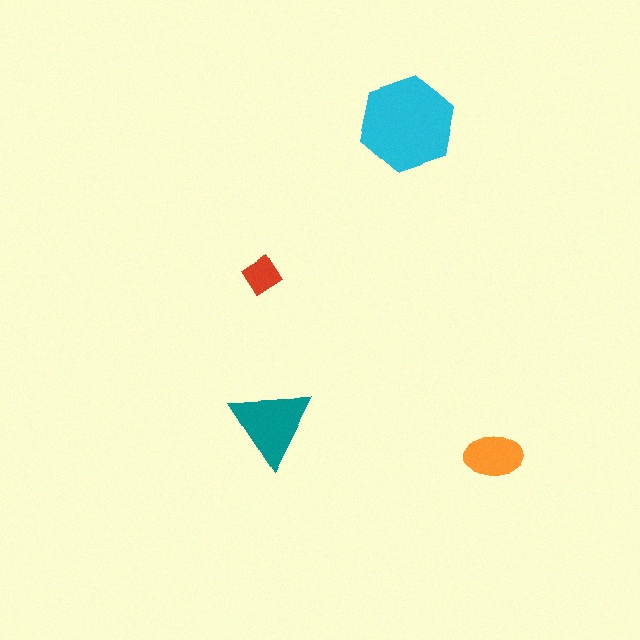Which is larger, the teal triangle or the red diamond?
The teal triangle.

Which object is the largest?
The cyan hexagon.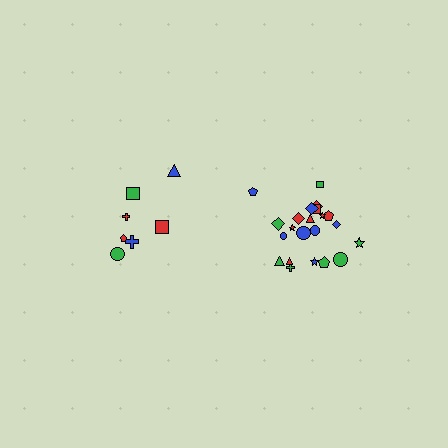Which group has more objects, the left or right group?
The right group.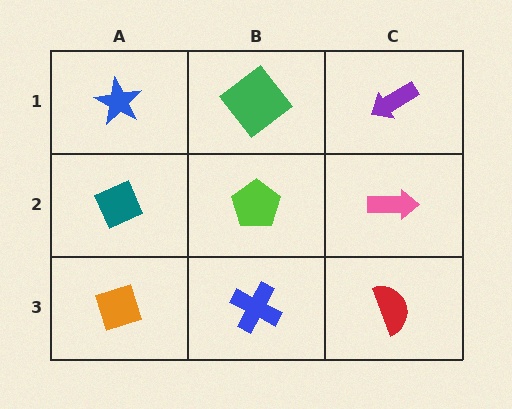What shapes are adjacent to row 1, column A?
A teal diamond (row 2, column A), a green diamond (row 1, column B).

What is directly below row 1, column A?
A teal diamond.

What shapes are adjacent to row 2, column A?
A blue star (row 1, column A), an orange diamond (row 3, column A), a lime pentagon (row 2, column B).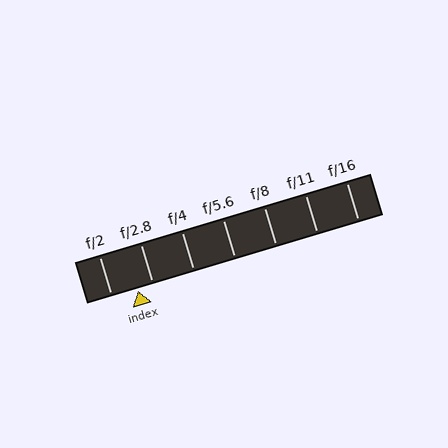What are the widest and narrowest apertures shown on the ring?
The widest aperture shown is f/2 and the narrowest is f/16.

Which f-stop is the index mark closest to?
The index mark is closest to f/2.8.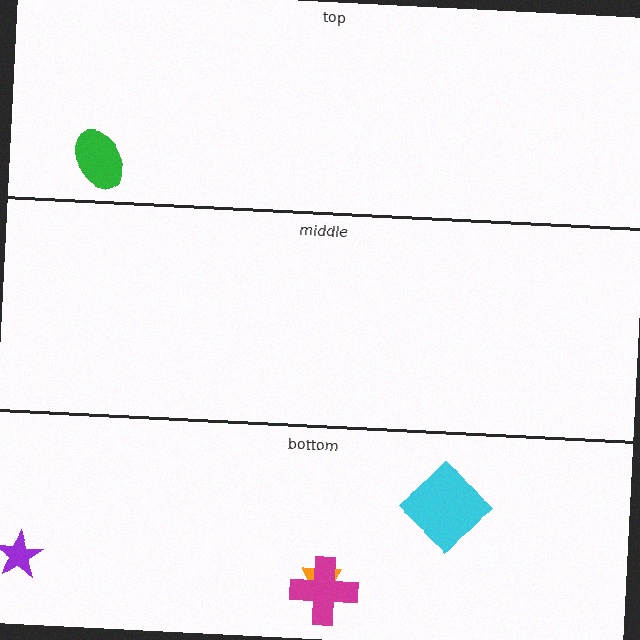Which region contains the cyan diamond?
The bottom region.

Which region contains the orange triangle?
The bottom region.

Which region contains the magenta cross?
The bottom region.